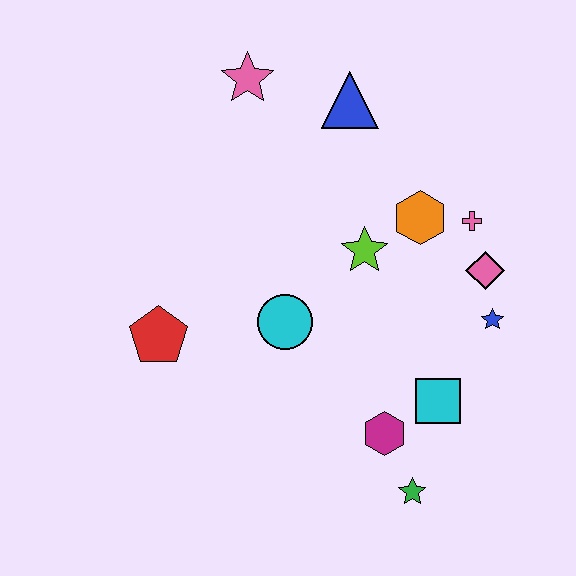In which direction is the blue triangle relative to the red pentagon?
The blue triangle is above the red pentagon.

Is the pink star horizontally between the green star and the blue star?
No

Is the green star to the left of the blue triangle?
No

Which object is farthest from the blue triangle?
The green star is farthest from the blue triangle.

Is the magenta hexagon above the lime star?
No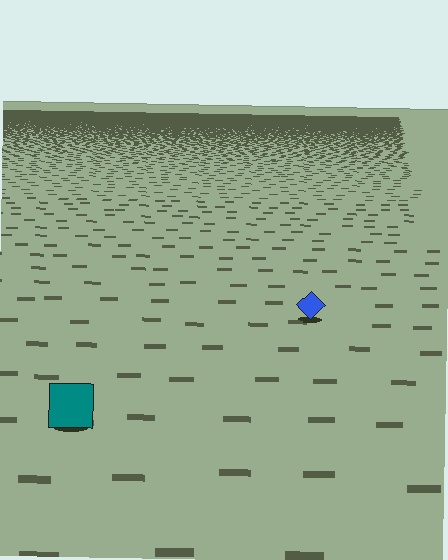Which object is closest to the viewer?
The teal square is closest. The texture marks near it are larger and more spread out.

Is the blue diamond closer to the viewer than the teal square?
No. The teal square is closer — you can tell from the texture gradient: the ground texture is coarser near it.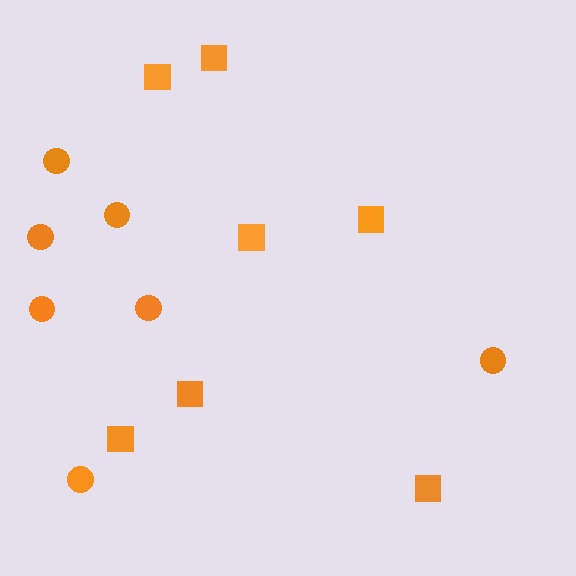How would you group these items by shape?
There are 2 groups: one group of circles (7) and one group of squares (7).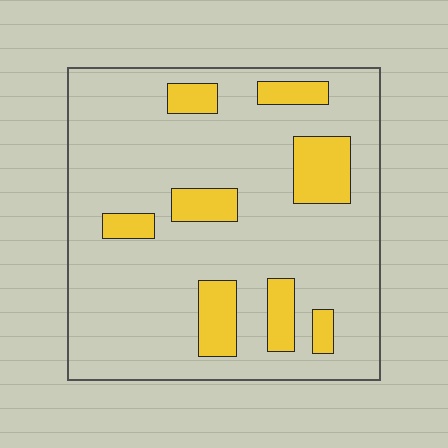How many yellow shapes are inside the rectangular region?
8.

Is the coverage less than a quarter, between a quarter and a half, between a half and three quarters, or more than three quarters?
Less than a quarter.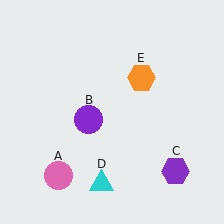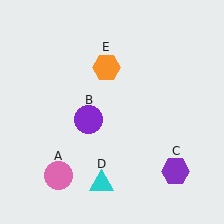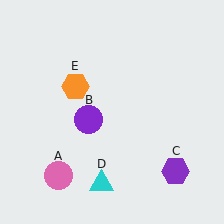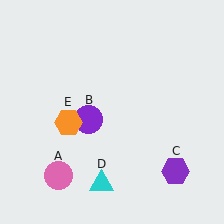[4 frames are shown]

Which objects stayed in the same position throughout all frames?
Pink circle (object A) and purple circle (object B) and purple hexagon (object C) and cyan triangle (object D) remained stationary.